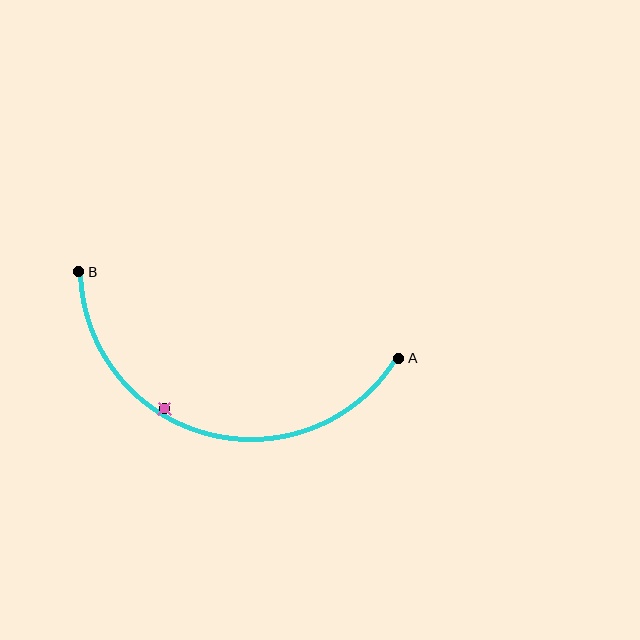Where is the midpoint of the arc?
The arc midpoint is the point on the curve farthest from the straight line joining A and B. It sits below that line.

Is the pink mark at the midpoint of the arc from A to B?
No — the pink mark does not lie on the arc at all. It sits slightly inside the curve.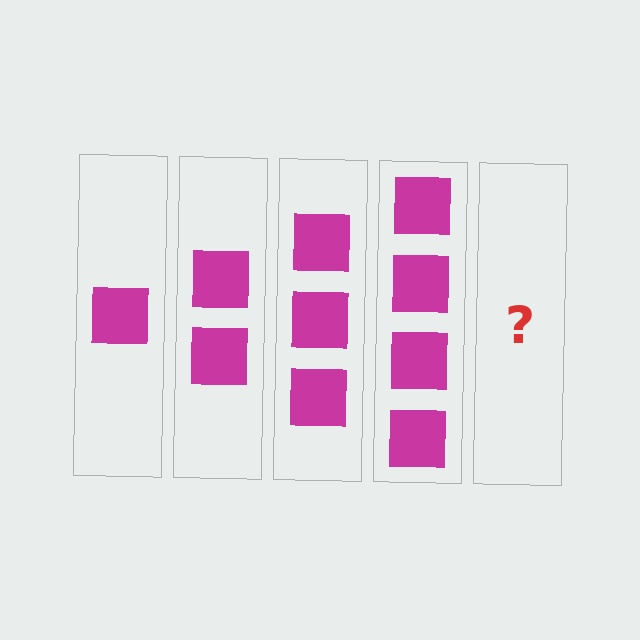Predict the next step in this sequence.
The next step is 5 squares.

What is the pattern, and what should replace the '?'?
The pattern is that each step adds one more square. The '?' should be 5 squares.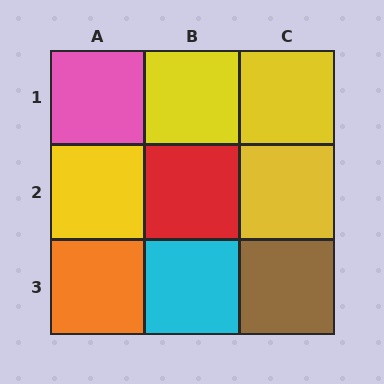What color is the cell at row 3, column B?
Cyan.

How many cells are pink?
1 cell is pink.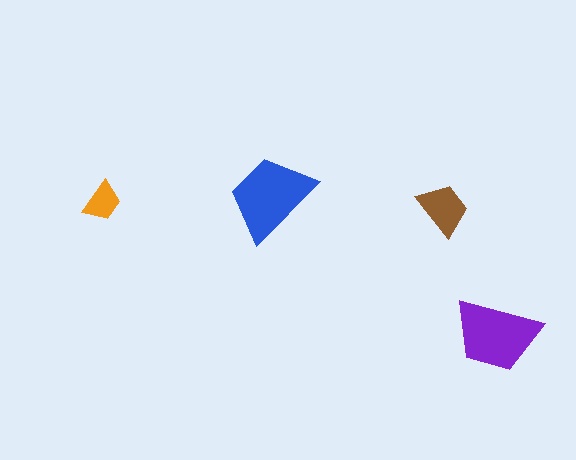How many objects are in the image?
There are 4 objects in the image.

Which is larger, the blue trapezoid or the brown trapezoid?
The blue one.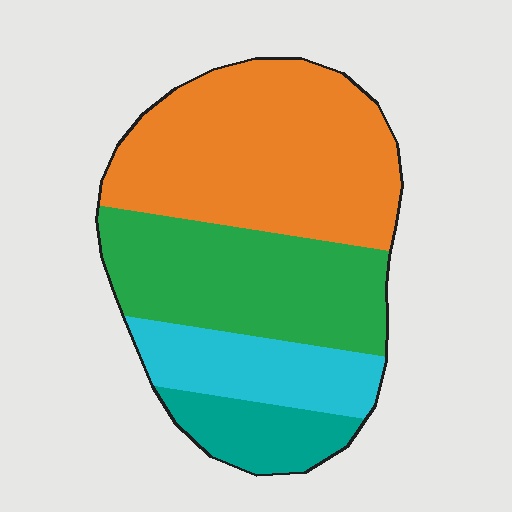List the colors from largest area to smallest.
From largest to smallest: orange, green, cyan, teal.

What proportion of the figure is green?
Green takes up between a quarter and a half of the figure.